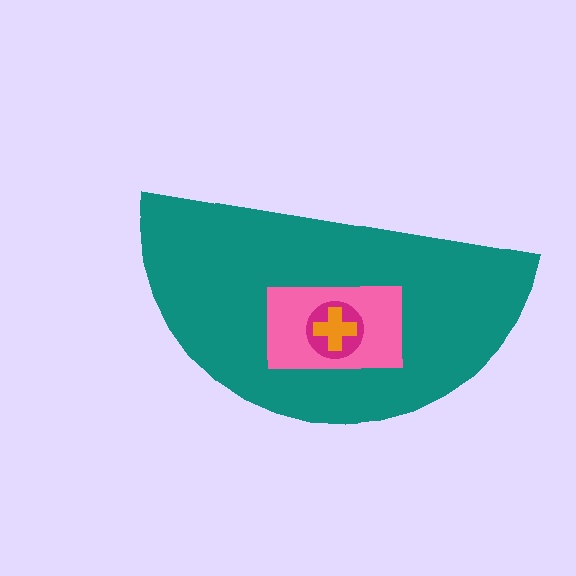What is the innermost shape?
The orange cross.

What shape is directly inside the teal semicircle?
The pink rectangle.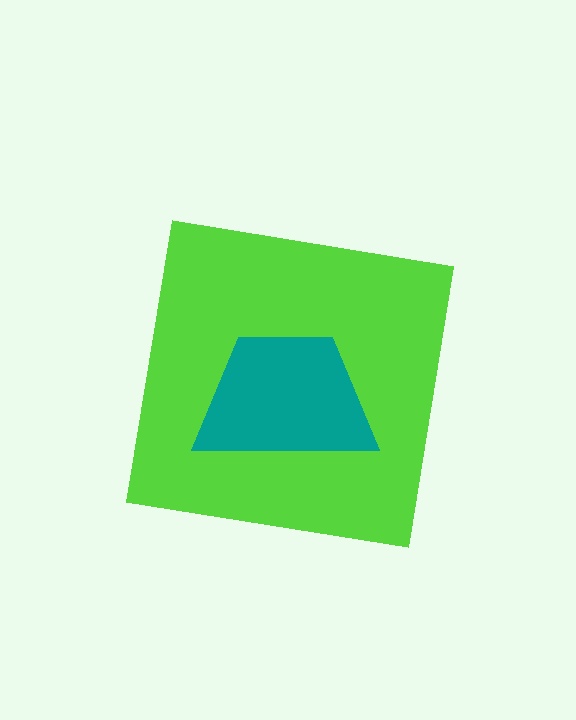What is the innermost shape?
The teal trapezoid.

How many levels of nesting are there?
2.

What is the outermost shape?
The lime square.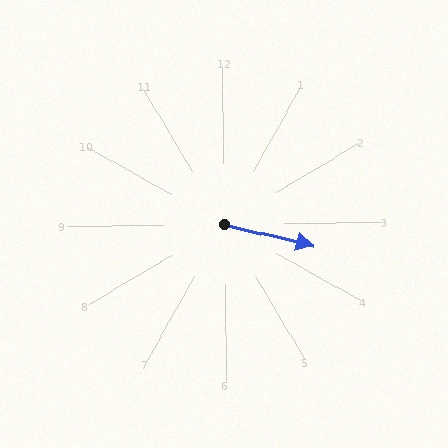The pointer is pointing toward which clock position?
Roughly 3 o'clock.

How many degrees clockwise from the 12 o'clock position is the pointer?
Approximately 104 degrees.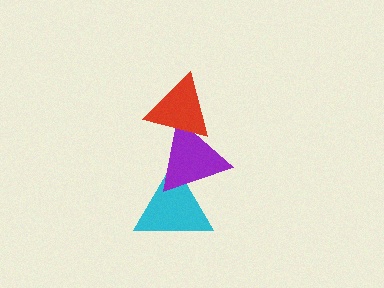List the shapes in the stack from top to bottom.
From top to bottom: the red triangle, the purple triangle, the cyan triangle.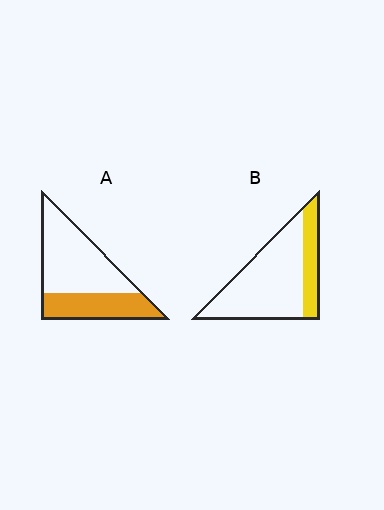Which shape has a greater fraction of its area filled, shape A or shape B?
Shape A.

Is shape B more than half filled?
No.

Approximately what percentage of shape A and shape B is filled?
A is approximately 35% and B is approximately 25%.